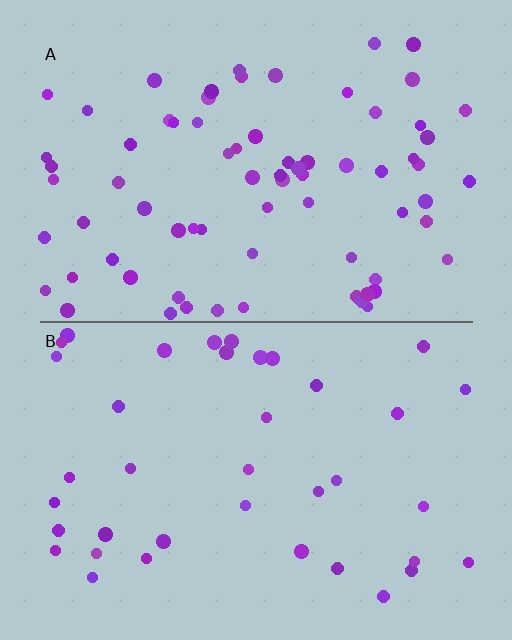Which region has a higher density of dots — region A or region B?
A (the top).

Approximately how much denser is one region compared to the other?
Approximately 1.9× — region A over region B.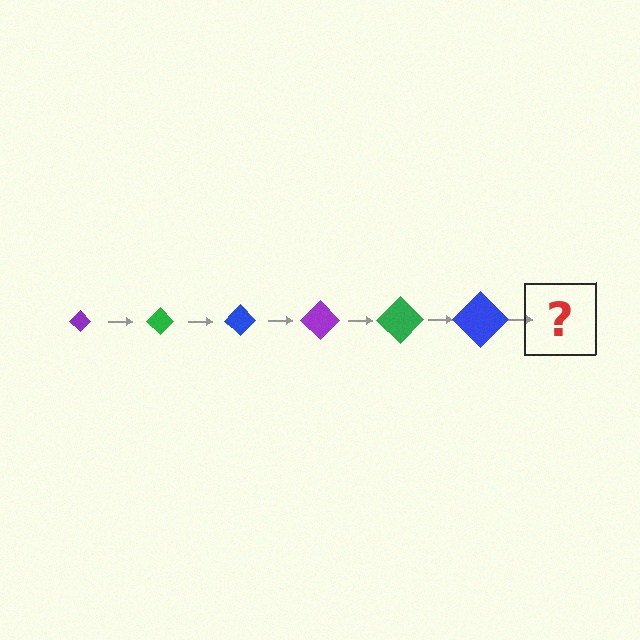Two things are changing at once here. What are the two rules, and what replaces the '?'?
The two rules are that the diamond grows larger each step and the color cycles through purple, green, and blue. The '?' should be a purple diamond, larger than the previous one.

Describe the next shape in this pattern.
It should be a purple diamond, larger than the previous one.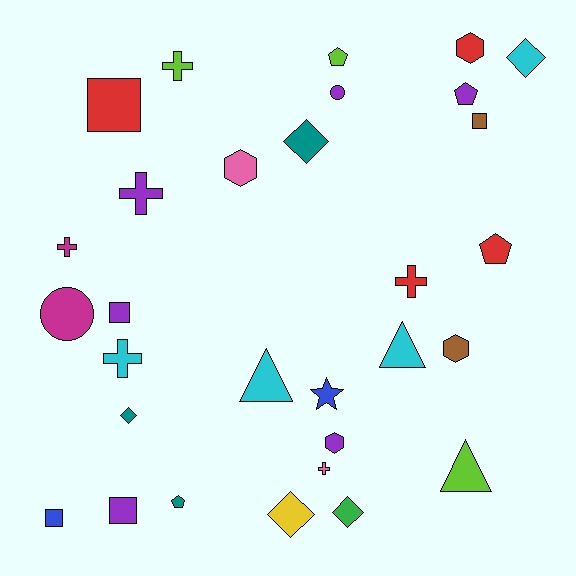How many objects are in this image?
There are 30 objects.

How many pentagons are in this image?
There are 4 pentagons.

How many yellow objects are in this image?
There is 1 yellow object.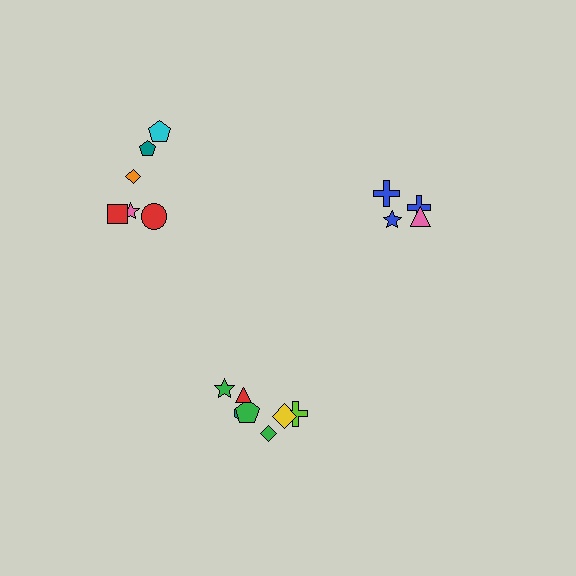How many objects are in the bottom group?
There are 7 objects.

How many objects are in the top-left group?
There are 6 objects.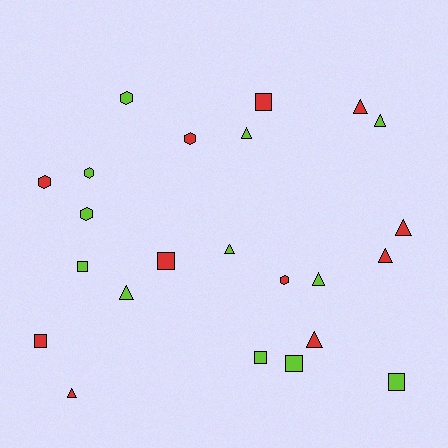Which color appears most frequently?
Lime, with 12 objects.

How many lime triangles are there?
There are 5 lime triangles.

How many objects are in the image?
There are 23 objects.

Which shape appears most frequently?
Triangle, with 10 objects.